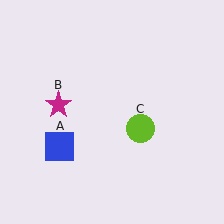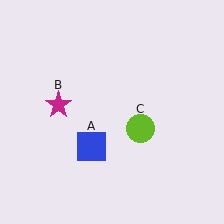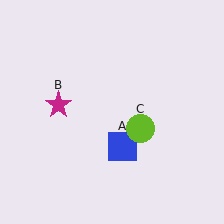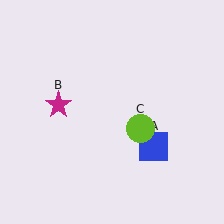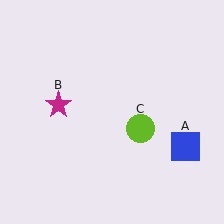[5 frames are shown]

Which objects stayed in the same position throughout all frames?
Magenta star (object B) and lime circle (object C) remained stationary.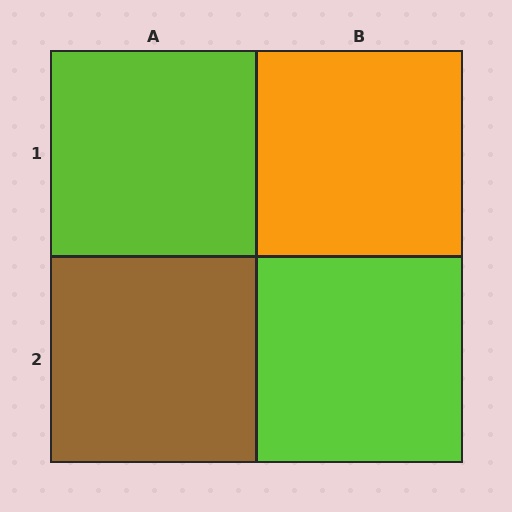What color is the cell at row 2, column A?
Brown.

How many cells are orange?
1 cell is orange.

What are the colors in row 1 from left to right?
Lime, orange.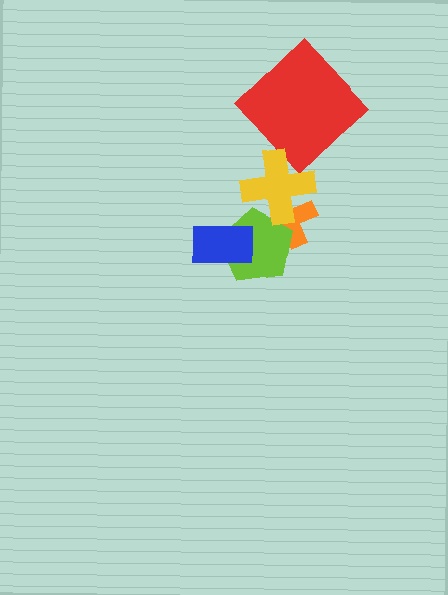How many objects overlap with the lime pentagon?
3 objects overlap with the lime pentagon.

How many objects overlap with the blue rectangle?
1 object overlaps with the blue rectangle.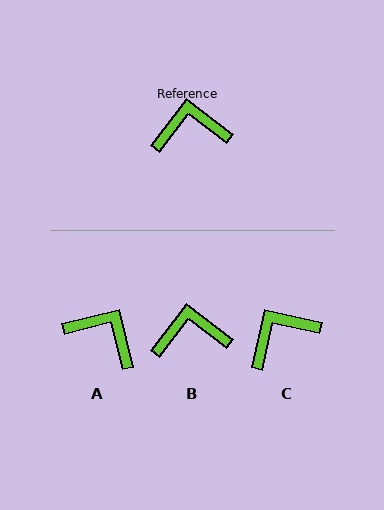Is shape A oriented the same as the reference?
No, it is off by about 39 degrees.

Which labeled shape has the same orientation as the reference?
B.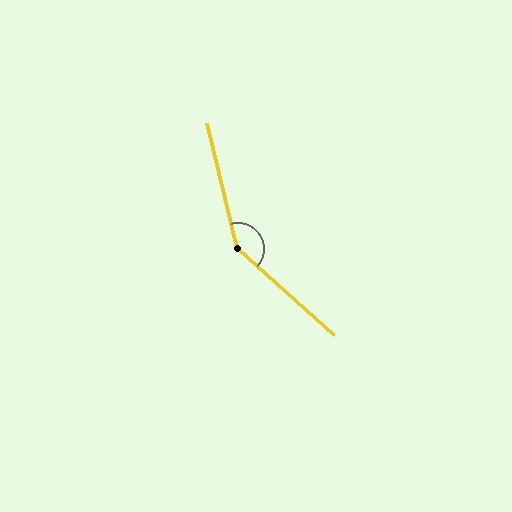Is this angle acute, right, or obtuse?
It is obtuse.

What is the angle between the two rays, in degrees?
Approximately 145 degrees.